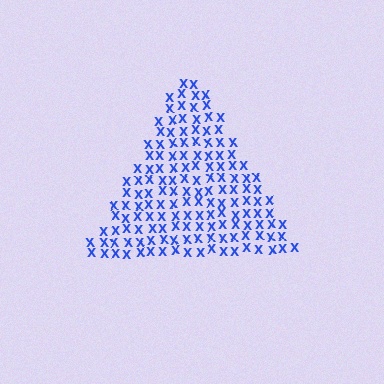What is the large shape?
The large shape is a triangle.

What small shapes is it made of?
It is made of small letter X's.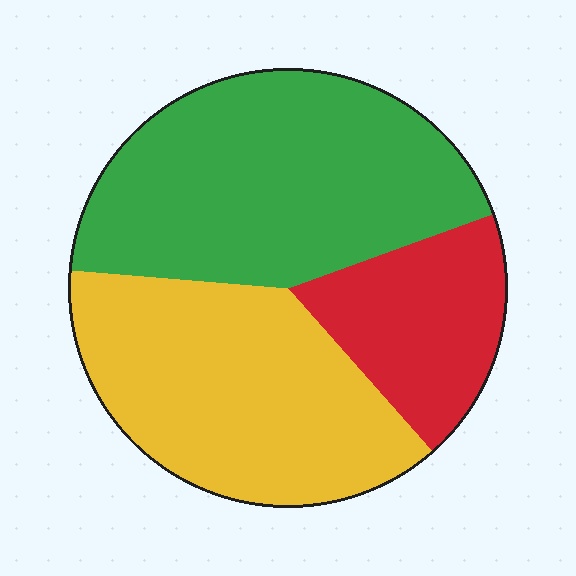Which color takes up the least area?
Red, at roughly 20%.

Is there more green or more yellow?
Green.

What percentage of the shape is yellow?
Yellow covers 38% of the shape.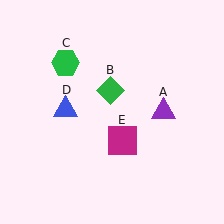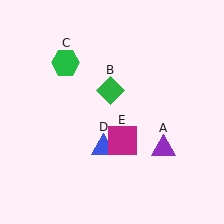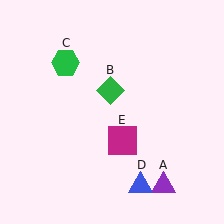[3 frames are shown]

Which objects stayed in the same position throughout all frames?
Green diamond (object B) and green hexagon (object C) and magenta square (object E) remained stationary.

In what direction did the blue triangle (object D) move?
The blue triangle (object D) moved down and to the right.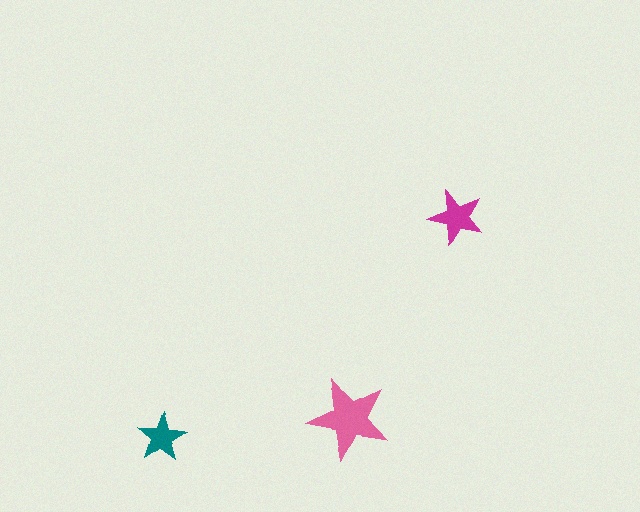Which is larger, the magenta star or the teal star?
The magenta one.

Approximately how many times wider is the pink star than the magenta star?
About 1.5 times wider.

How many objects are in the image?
There are 3 objects in the image.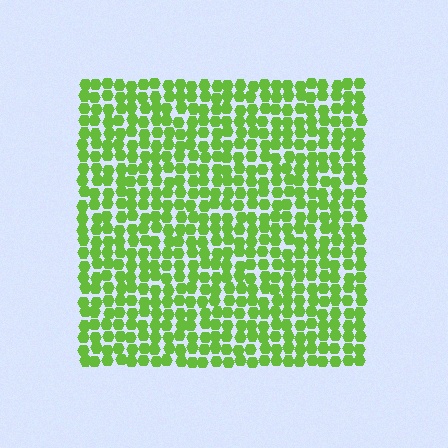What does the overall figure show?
The overall figure shows a square.